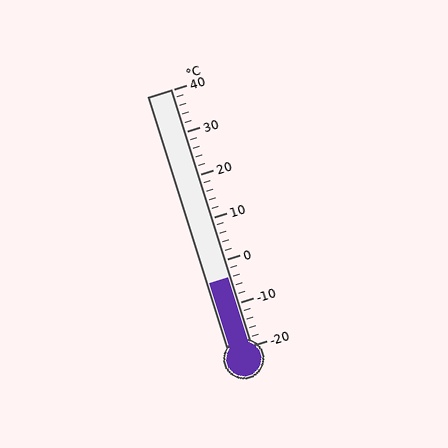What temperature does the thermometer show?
The thermometer shows approximately -4°C.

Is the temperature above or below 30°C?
The temperature is below 30°C.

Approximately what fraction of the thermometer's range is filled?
The thermometer is filled to approximately 25% of its range.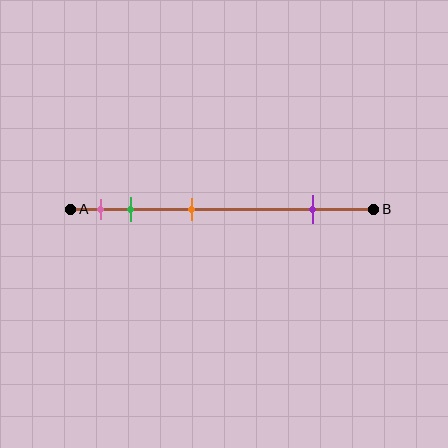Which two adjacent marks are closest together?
The pink and green marks are the closest adjacent pair.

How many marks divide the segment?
There are 4 marks dividing the segment.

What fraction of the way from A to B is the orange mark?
The orange mark is approximately 40% (0.4) of the way from A to B.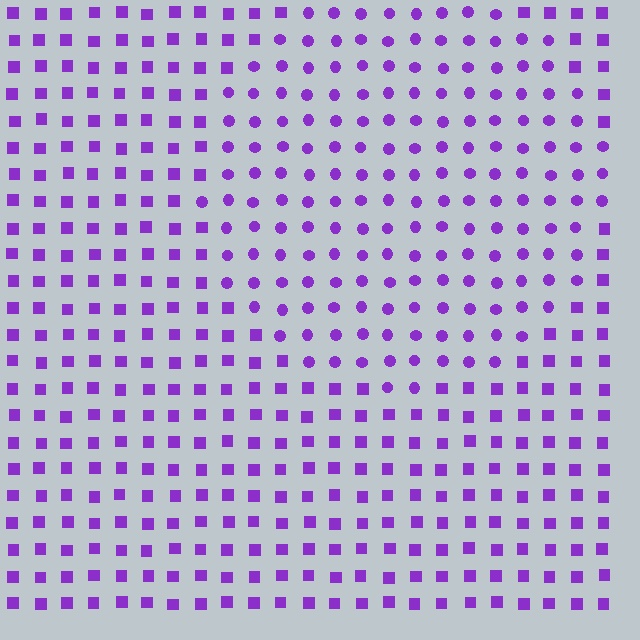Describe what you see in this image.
The image is filled with small purple elements arranged in a uniform grid. A circle-shaped region contains circles, while the surrounding area contains squares. The boundary is defined purely by the change in element shape.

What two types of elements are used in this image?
The image uses circles inside the circle region and squares outside it.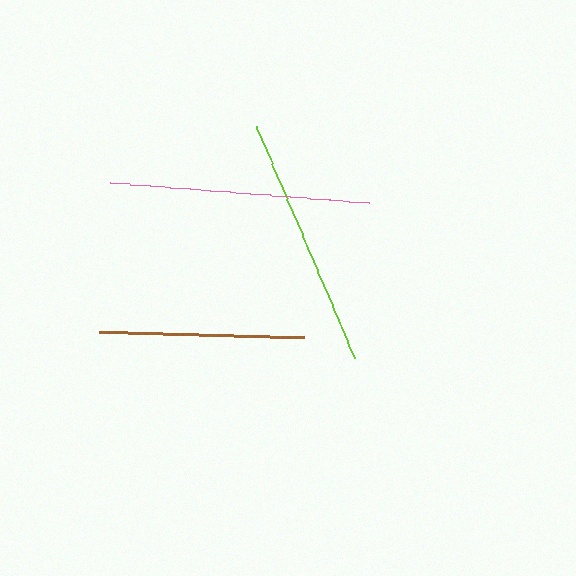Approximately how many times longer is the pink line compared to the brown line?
The pink line is approximately 1.3 times the length of the brown line.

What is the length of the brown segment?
The brown segment is approximately 205 pixels long.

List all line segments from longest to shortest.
From longest to shortest: pink, lime, brown.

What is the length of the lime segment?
The lime segment is approximately 252 pixels long.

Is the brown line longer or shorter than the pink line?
The pink line is longer than the brown line.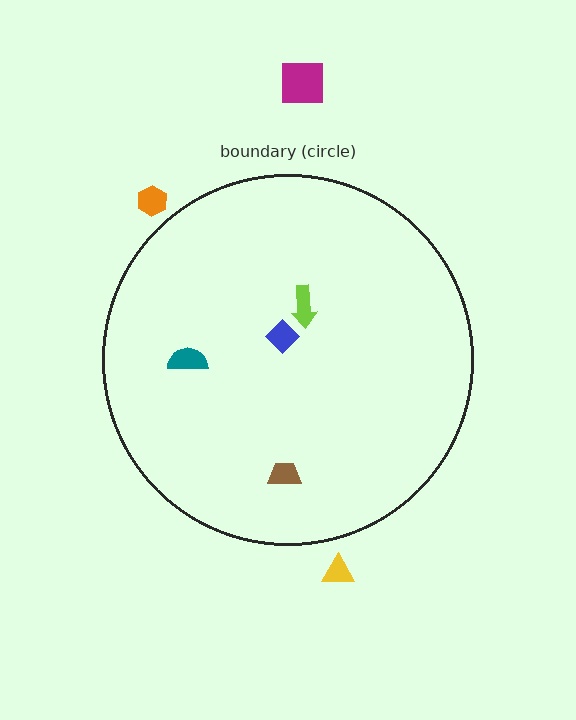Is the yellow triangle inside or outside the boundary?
Outside.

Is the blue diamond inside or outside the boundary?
Inside.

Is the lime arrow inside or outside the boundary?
Inside.